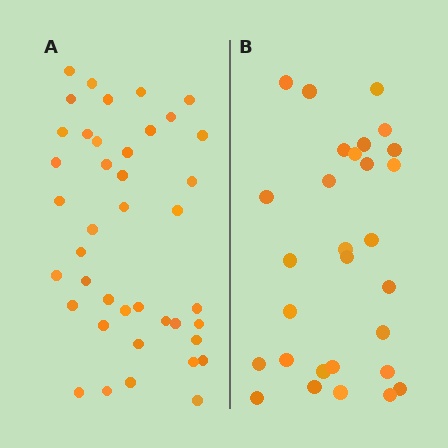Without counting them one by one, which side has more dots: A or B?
Region A (the left region) has more dots.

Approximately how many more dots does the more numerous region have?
Region A has roughly 12 or so more dots than region B.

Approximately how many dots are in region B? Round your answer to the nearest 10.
About 30 dots. (The exact count is 29, which rounds to 30.)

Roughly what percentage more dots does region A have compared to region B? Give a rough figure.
About 40% more.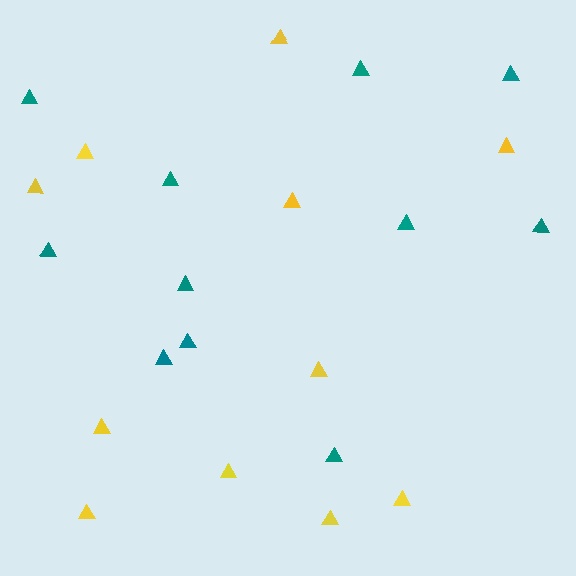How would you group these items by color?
There are 2 groups: one group of yellow triangles (11) and one group of teal triangles (11).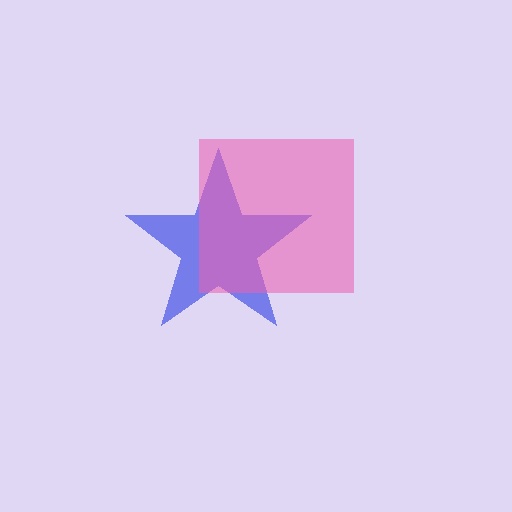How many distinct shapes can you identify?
There are 2 distinct shapes: a blue star, a pink square.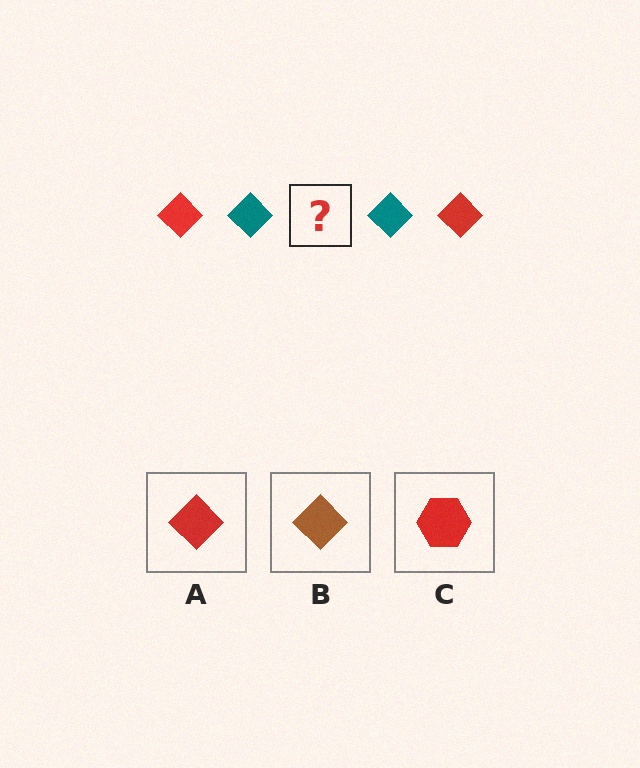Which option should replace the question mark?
Option A.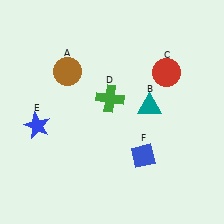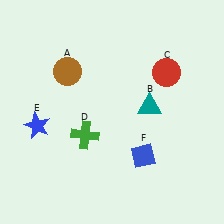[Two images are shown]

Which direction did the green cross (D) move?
The green cross (D) moved down.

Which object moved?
The green cross (D) moved down.